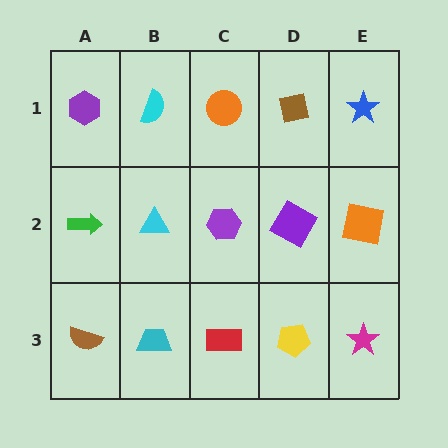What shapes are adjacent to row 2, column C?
An orange circle (row 1, column C), a red rectangle (row 3, column C), a cyan triangle (row 2, column B), a purple square (row 2, column D).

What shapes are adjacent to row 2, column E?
A blue star (row 1, column E), a magenta star (row 3, column E), a purple square (row 2, column D).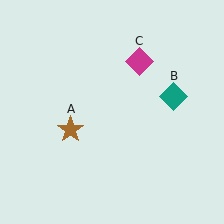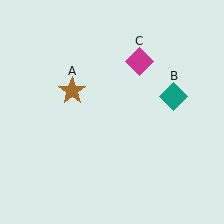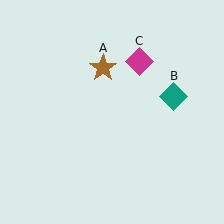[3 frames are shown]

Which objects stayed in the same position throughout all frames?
Teal diamond (object B) and magenta diamond (object C) remained stationary.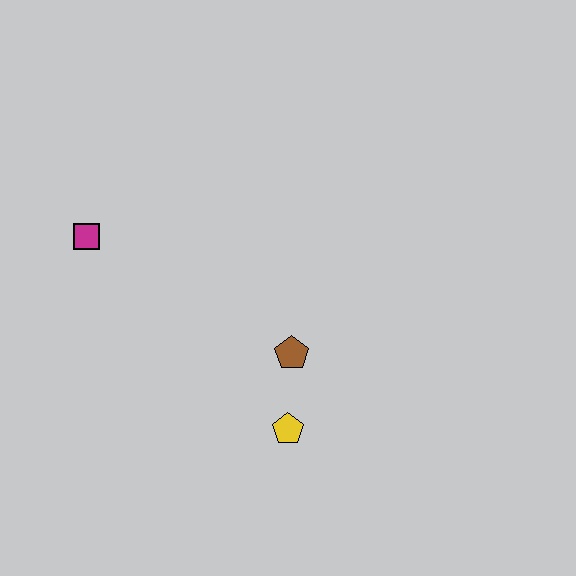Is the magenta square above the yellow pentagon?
Yes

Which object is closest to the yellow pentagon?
The brown pentagon is closest to the yellow pentagon.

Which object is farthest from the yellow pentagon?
The magenta square is farthest from the yellow pentagon.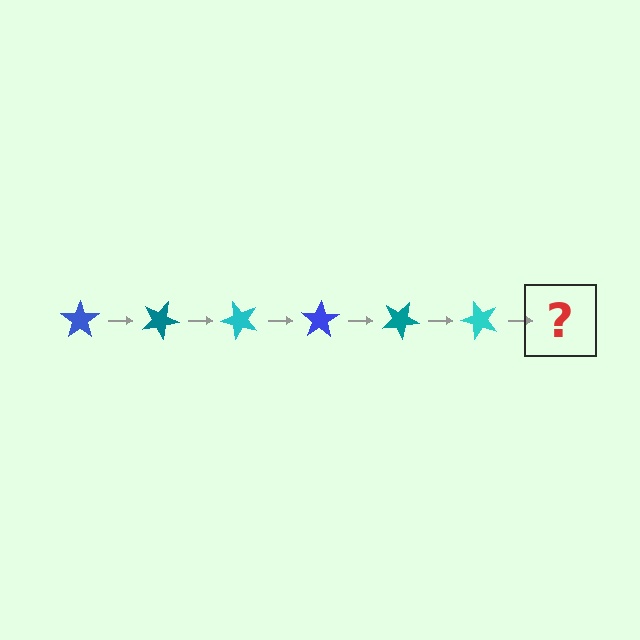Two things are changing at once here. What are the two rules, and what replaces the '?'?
The two rules are that it rotates 25 degrees each step and the color cycles through blue, teal, and cyan. The '?' should be a blue star, rotated 150 degrees from the start.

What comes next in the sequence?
The next element should be a blue star, rotated 150 degrees from the start.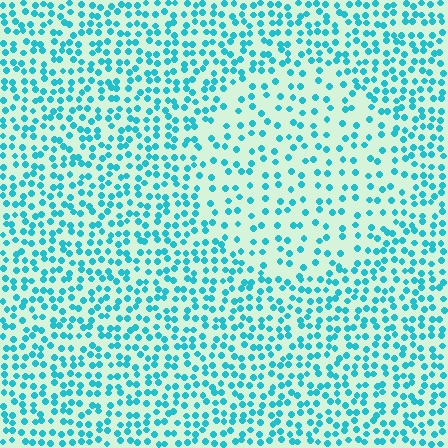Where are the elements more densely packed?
The elements are more densely packed outside the circle boundary.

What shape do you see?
I see a circle.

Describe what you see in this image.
The image contains small cyan elements arranged at two different densities. A circle-shaped region is visible where the elements are less densely packed than the surrounding area.